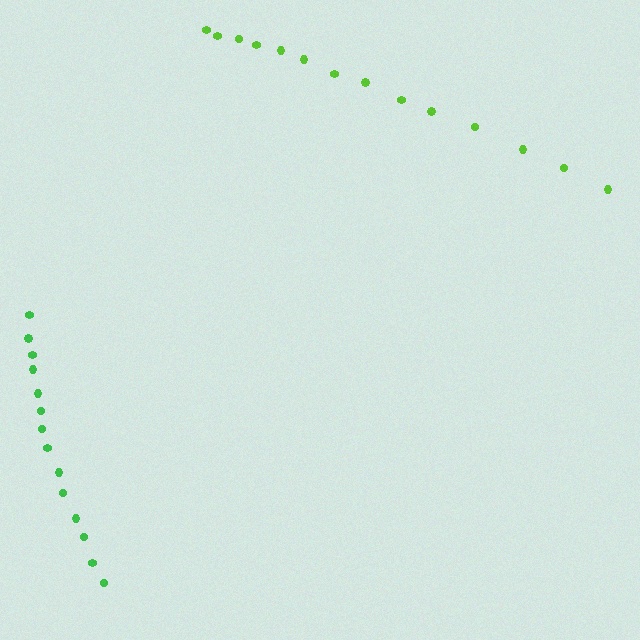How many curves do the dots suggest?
There are 2 distinct paths.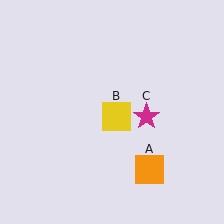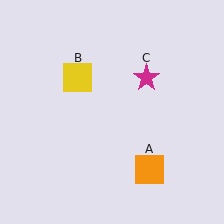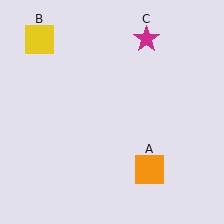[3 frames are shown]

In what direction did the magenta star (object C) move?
The magenta star (object C) moved up.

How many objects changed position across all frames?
2 objects changed position: yellow square (object B), magenta star (object C).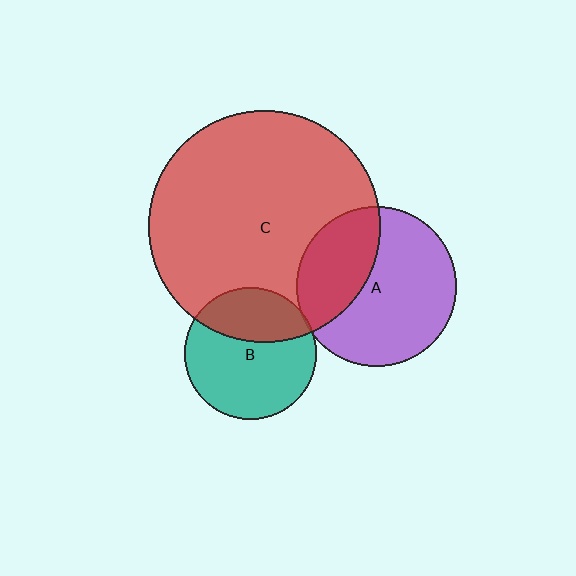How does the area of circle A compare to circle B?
Approximately 1.5 times.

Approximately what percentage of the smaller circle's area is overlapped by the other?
Approximately 5%.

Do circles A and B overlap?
Yes.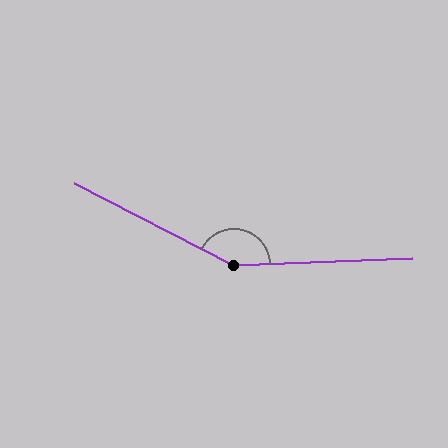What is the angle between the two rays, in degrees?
Approximately 151 degrees.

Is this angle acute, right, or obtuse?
It is obtuse.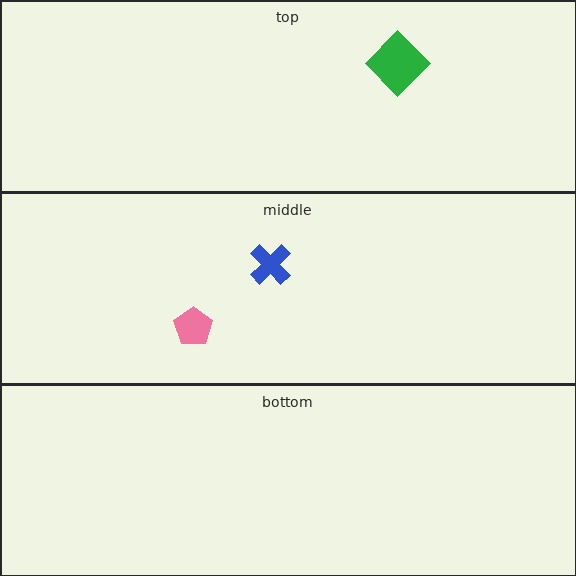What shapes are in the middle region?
The blue cross, the pink pentagon.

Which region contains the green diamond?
The top region.